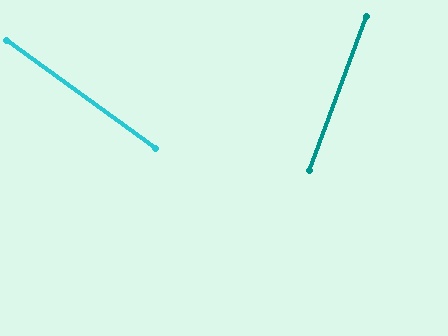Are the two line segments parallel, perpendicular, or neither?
Neither parallel nor perpendicular — they differ by about 74°.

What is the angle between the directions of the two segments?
Approximately 74 degrees.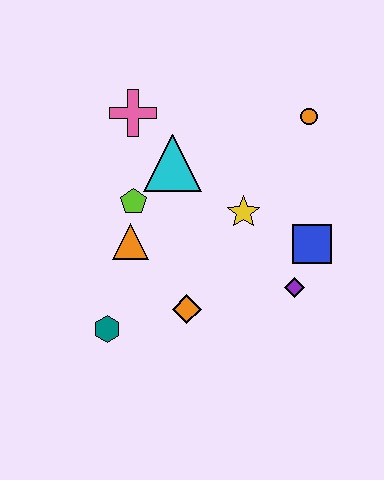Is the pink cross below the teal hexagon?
No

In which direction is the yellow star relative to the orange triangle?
The yellow star is to the right of the orange triangle.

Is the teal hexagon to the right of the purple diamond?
No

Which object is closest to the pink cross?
The cyan triangle is closest to the pink cross.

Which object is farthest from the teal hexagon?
The orange circle is farthest from the teal hexagon.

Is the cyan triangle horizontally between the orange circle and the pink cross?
Yes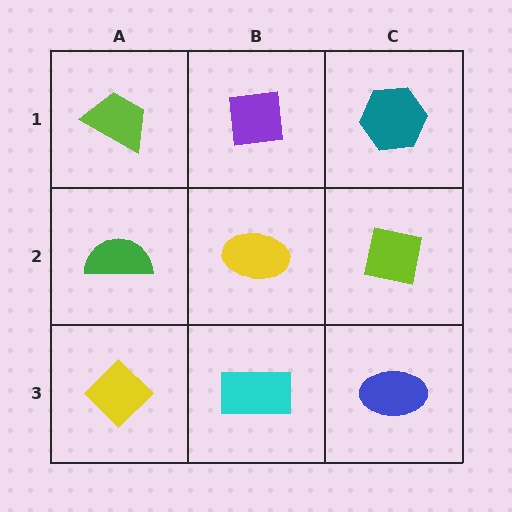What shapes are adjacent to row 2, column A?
A lime trapezoid (row 1, column A), a yellow diamond (row 3, column A), a yellow ellipse (row 2, column B).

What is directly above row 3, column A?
A green semicircle.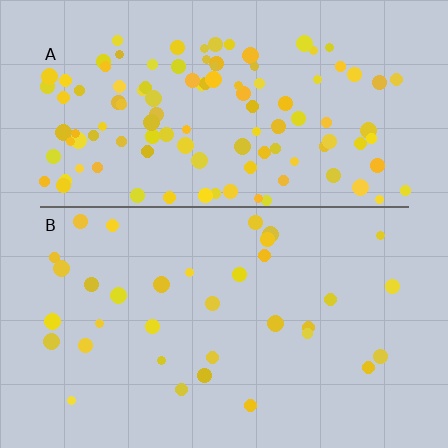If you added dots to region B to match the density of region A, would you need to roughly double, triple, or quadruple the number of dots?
Approximately triple.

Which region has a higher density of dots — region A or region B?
A (the top).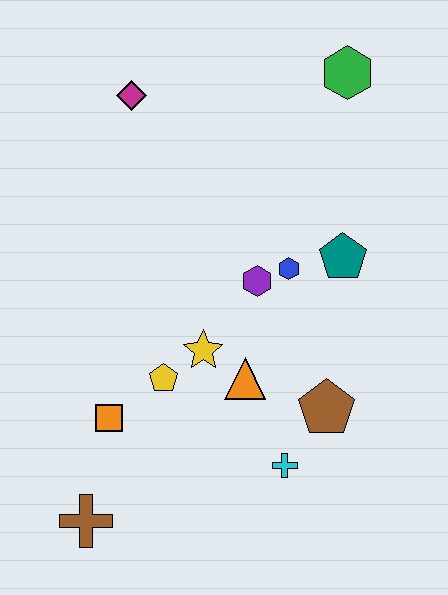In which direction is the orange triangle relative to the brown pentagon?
The orange triangle is to the left of the brown pentagon.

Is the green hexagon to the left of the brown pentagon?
No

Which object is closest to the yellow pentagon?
The yellow star is closest to the yellow pentagon.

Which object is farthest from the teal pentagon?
The brown cross is farthest from the teal pentagon.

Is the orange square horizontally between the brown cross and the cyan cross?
Yes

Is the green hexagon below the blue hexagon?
No